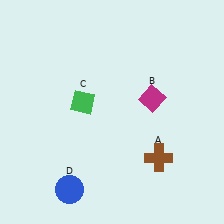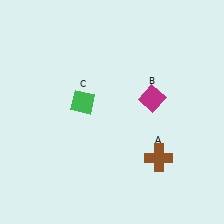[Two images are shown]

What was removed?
The blue circle (D) was removed in Image 2.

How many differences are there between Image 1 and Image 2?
There is 1 difference between the two images.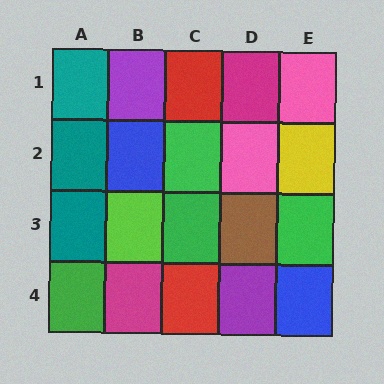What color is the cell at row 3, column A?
Teal.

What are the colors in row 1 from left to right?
Teal, purple, red, magenta, pink.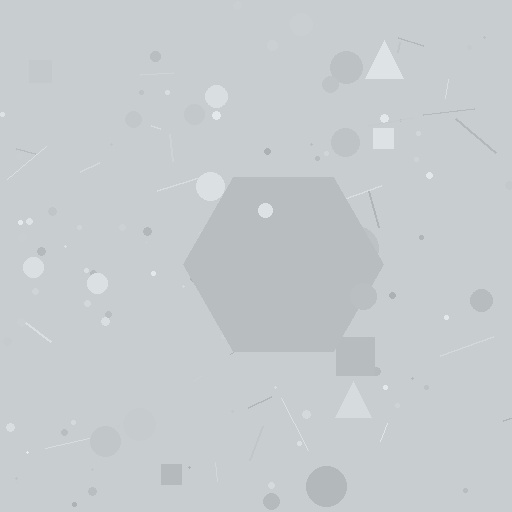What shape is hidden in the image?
A hexagon is hidden in the image.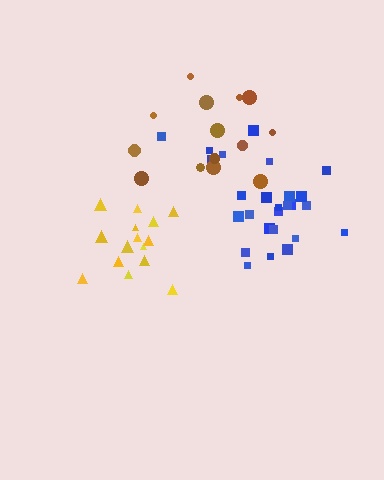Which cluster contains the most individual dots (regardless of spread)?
Blue (27).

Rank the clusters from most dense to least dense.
yellow, blue, brown.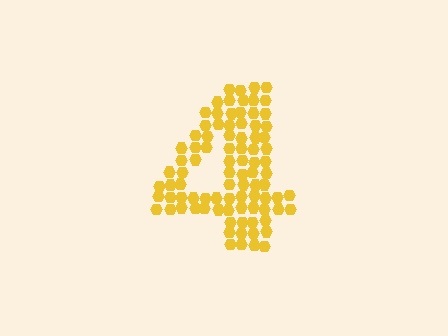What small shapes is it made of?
It is made of small hexagons.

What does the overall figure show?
The overall figure shows the digit 4.